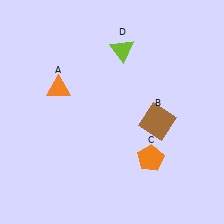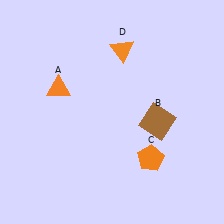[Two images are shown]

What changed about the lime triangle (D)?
In Image 1, D is lime. In Image 2, it changed to orange.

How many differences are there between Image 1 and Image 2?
There is 1 difference between the two images.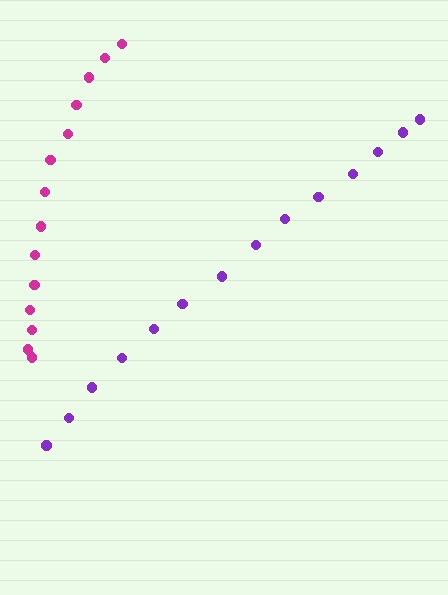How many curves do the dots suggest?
There are 2 distinct paths.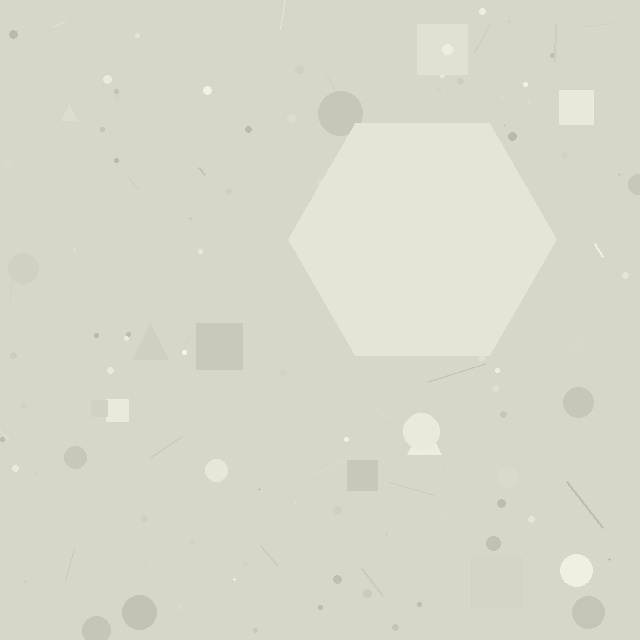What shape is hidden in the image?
A hexagon is hidden in the image.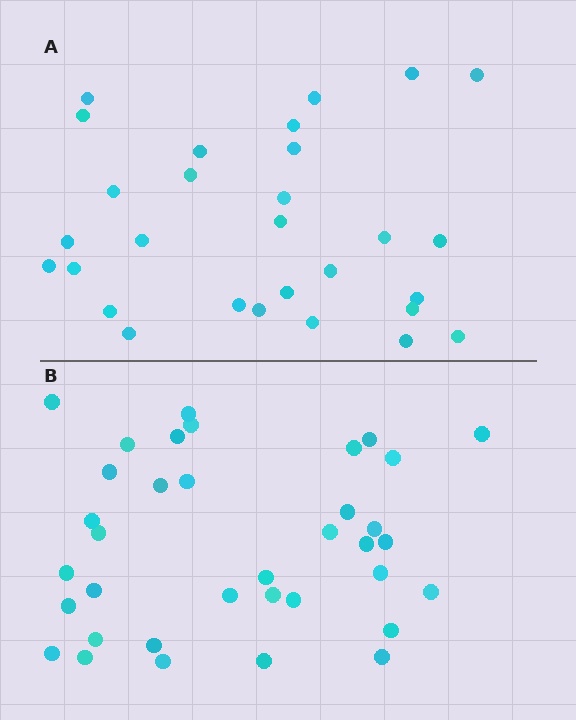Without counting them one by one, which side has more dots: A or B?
Region B (the bottom region) has more dots.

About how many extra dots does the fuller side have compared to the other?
Region B has roughly 8 or so more dots than region A.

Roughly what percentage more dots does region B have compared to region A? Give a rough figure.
About 25% more.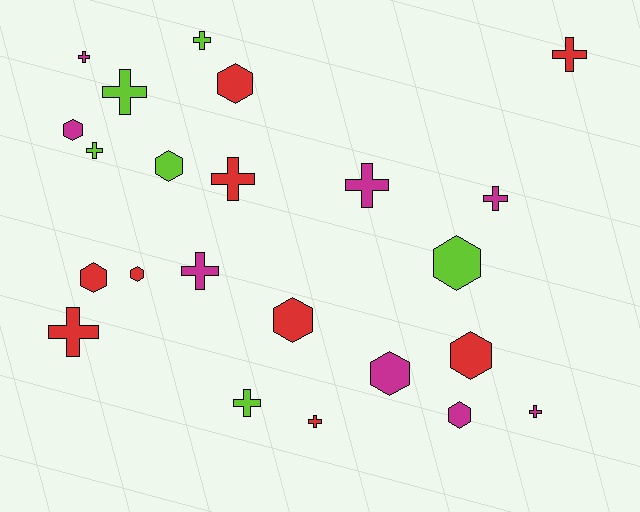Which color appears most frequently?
Red, with 9 objects.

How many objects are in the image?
There are 23 objects.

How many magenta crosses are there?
There are 5 magenta crosses.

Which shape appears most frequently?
Cross, with 13 objects.